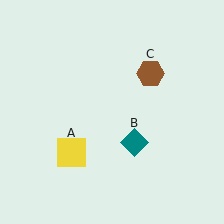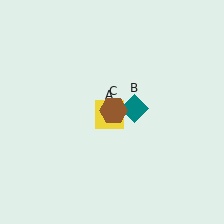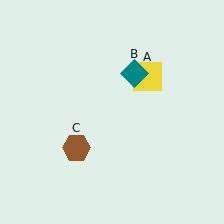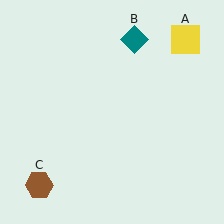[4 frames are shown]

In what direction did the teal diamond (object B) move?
The teal diamond (object B) moved up.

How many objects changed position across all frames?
3 objects changed position: yellow square (object A), teal diamond (object B), brown hexagon (object C).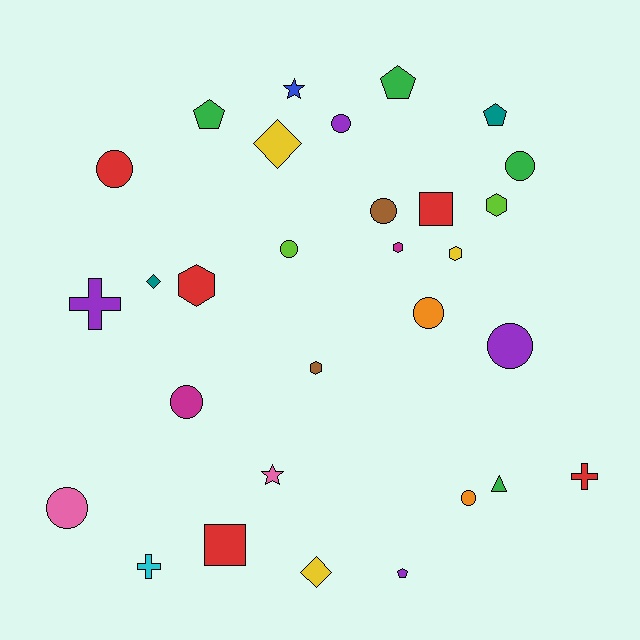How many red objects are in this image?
There are 5 red objects.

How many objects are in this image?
There are 30 objects.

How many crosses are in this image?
There are 3 crosses.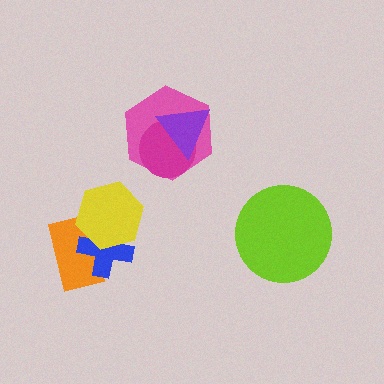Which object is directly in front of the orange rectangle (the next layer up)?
The blue cross is directly in front of the orange rectangle.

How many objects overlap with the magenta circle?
2 objects overlap with the magenta circle.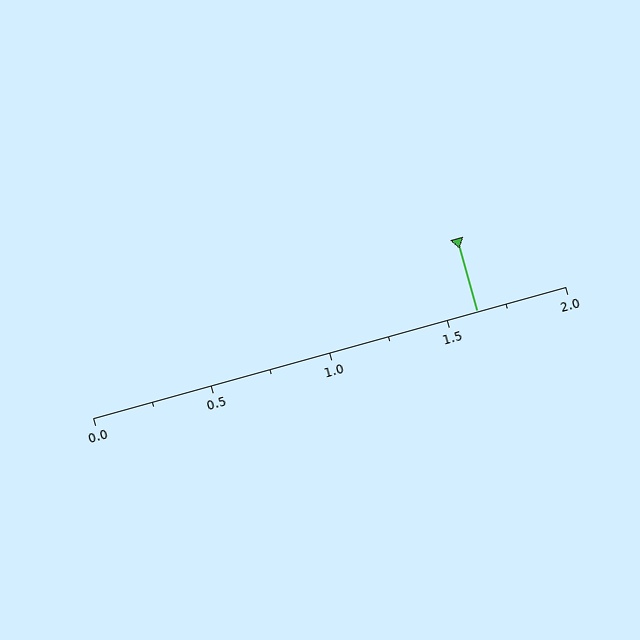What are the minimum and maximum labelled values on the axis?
The axis runs from 0.0 to 2.0.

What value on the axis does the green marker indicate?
The marker indicates approximately 1.62.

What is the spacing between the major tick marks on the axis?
The major ticks are spaced 0.5 apart.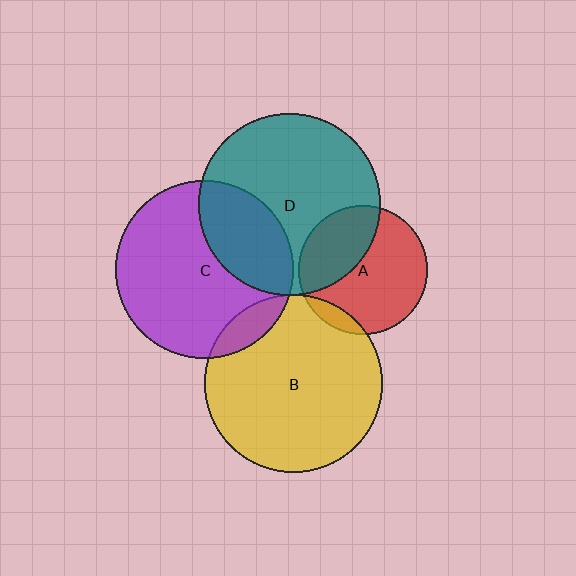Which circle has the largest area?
Circle D (teal).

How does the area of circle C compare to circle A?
Approximately 1.9 times.